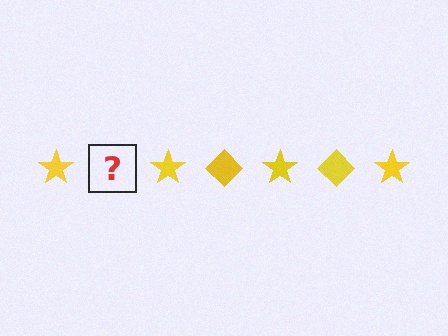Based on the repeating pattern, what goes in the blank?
The blank should be a yellow diamond.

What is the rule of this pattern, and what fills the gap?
The rule is that the pattern cycles through star, diamond shapes in yellow. The gap should be filled with a yellow diamond.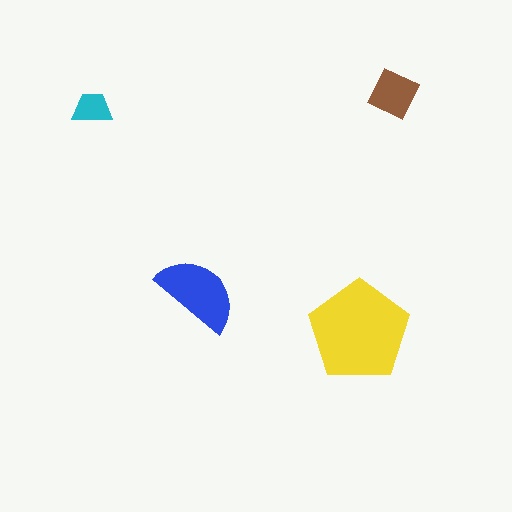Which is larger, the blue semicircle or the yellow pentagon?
The yellow pentagon.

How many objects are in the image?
There are 4 objects in the image.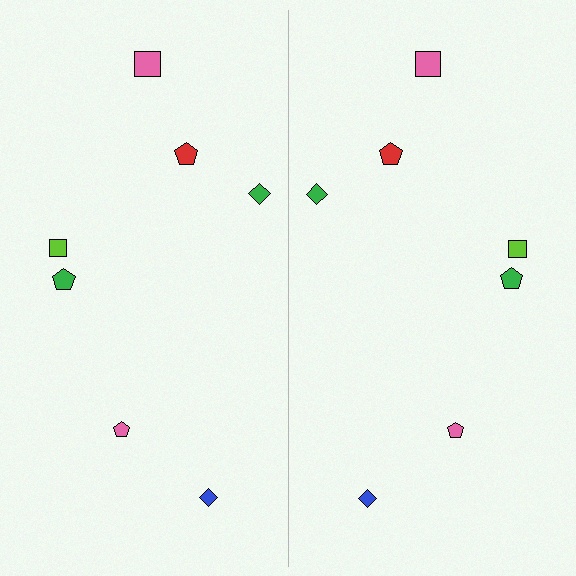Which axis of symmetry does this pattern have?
The pattern has a vertical axis of symmetry running through the center of the image.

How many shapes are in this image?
There are 14 shapes in this image.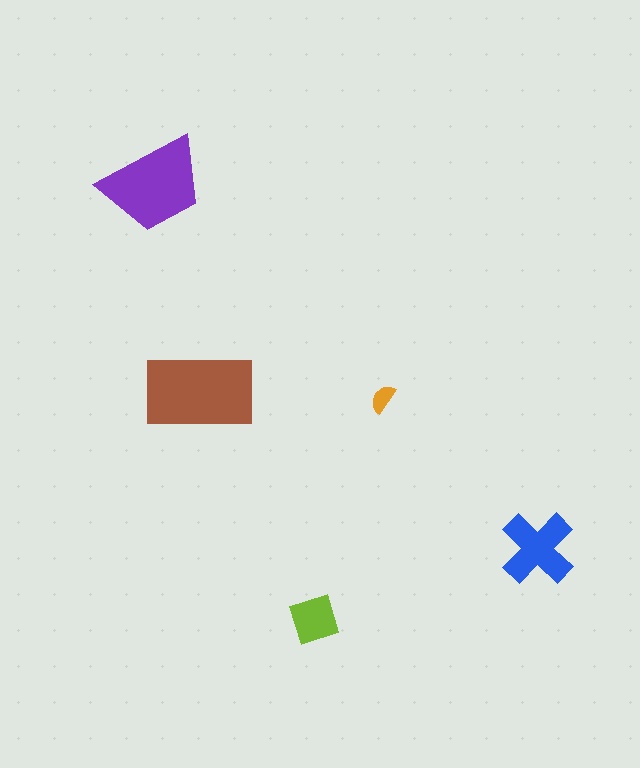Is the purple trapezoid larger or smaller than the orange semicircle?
Larger.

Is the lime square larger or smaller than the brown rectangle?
Smaller.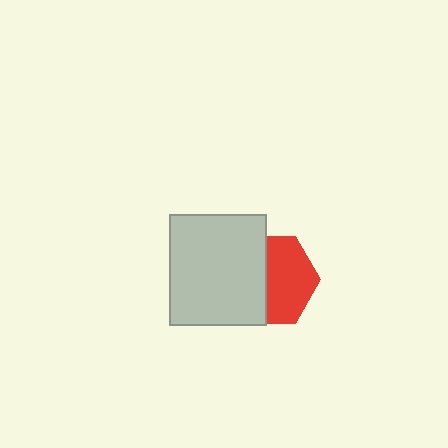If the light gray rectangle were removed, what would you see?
You would see the complete red hexagon.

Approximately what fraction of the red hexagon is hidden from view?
Roughly 46% of the red hexagon is hidden behind the light gray rectangle.